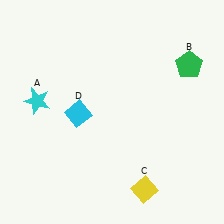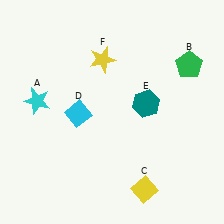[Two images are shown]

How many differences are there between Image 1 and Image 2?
There are 2 differences between the two images.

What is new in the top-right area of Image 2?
A teal hexagon (E) was added in the top-right area of Image 2.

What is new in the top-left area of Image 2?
A yellow star (F) was added in the top-left area of Image 2.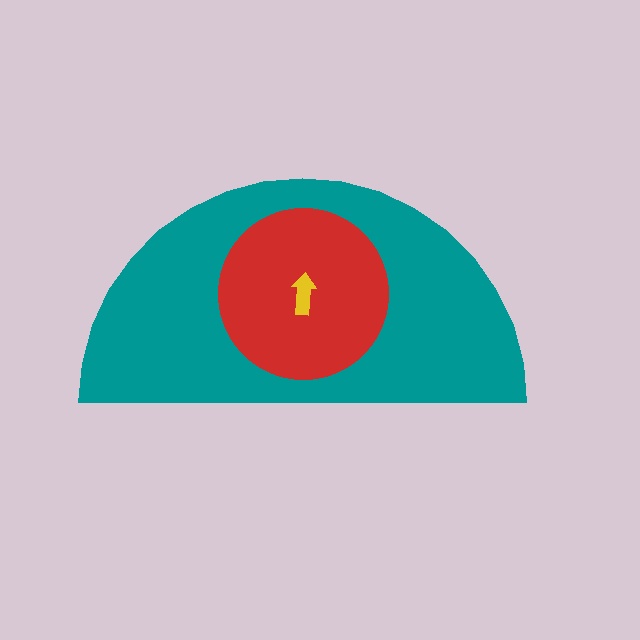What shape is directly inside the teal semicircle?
The red circle.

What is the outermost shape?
The teal semicircle.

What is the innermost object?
The yellow arrow.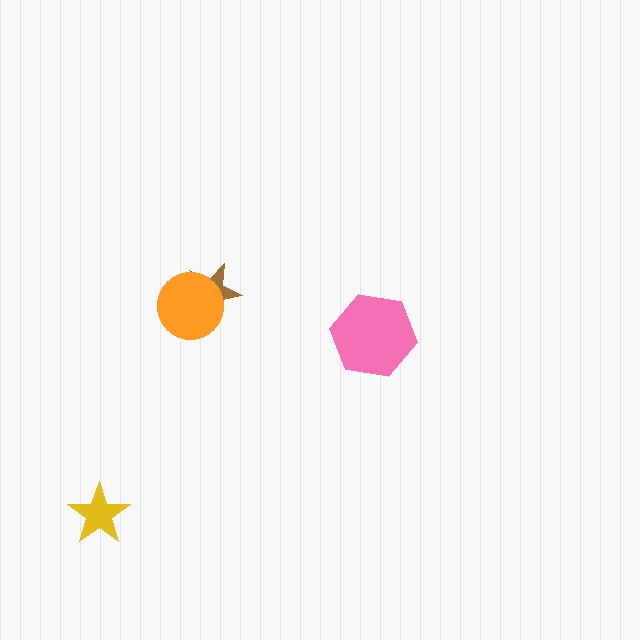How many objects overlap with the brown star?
1 object overlaps with the brown star.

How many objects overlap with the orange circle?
1 object overlaps with the orange circle.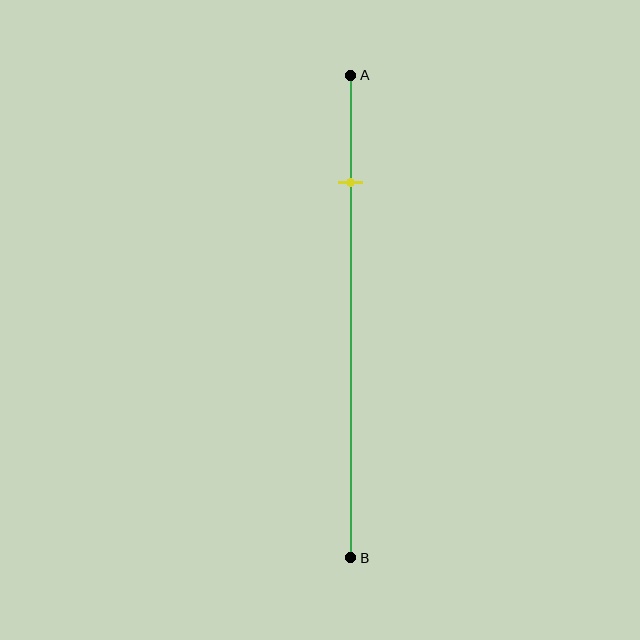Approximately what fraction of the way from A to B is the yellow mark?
The yellow mark is approximately 20% of the way from A to B.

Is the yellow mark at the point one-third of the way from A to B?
No, the mark is at about 20% from A, not at the 33% one-third point.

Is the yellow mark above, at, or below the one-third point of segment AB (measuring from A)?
The yellow mark is above the one-third point of segment AB.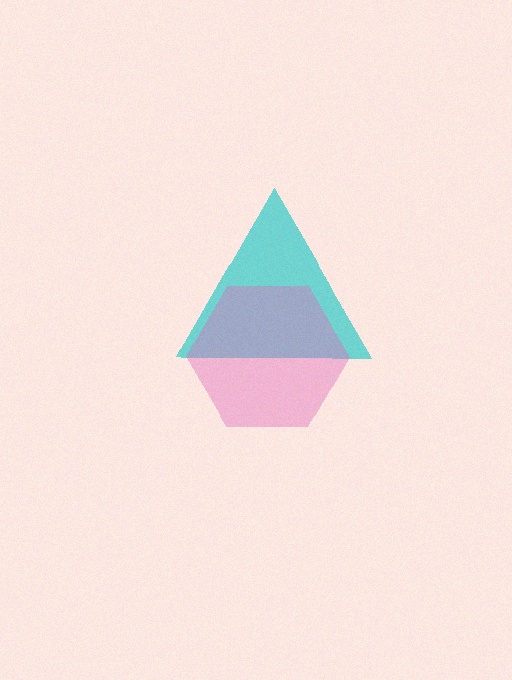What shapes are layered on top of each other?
The layered shapes are: a cyan triangle, a pink hexagon.